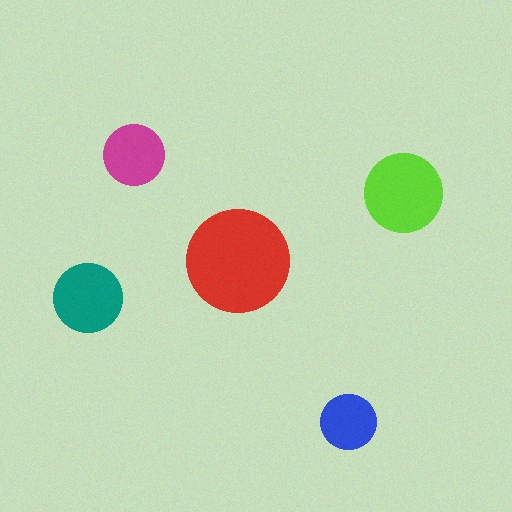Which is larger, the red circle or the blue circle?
The red one.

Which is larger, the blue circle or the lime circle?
The lime one.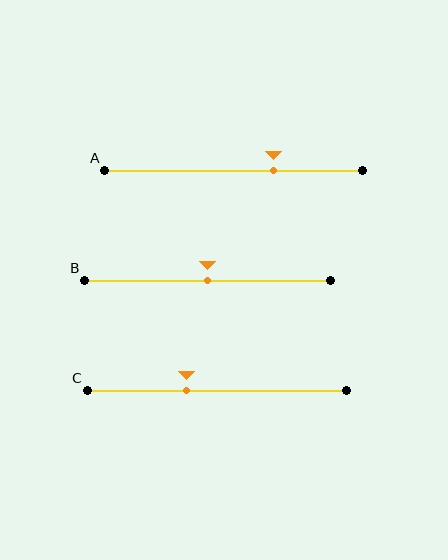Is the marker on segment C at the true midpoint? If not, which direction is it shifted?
No, the marker on segment C is shifted to the left by about 12% of the segment length.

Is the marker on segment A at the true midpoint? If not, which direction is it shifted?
No, the marker on segment A is shifted to the right by about 16% of the segment length.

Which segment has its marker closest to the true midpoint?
Segment B has its marker closest to the true midpoint.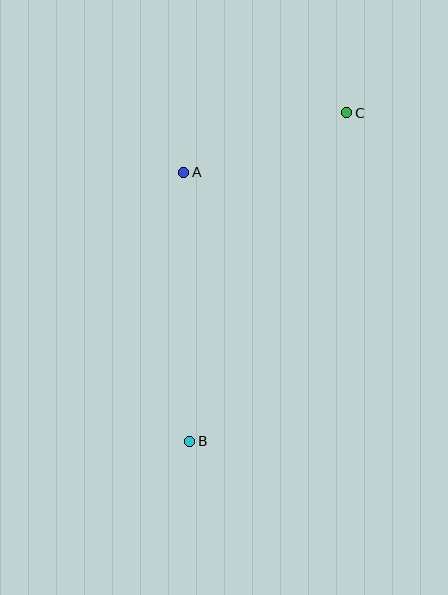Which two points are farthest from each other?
Points B and C are farthest from each other.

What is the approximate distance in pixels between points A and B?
The distance between A and B is approximately 269 pixels.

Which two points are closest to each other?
Points A and C are closest to each other.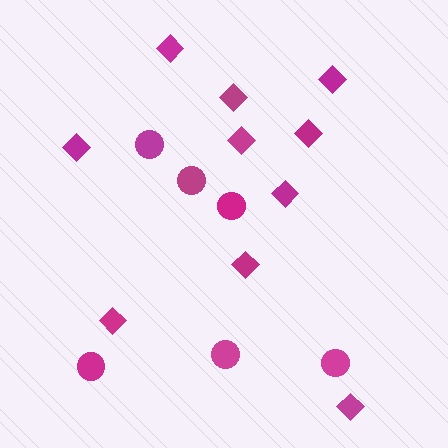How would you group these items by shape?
There are 2 groups: one group of diamonds (10) and one group of circles (6).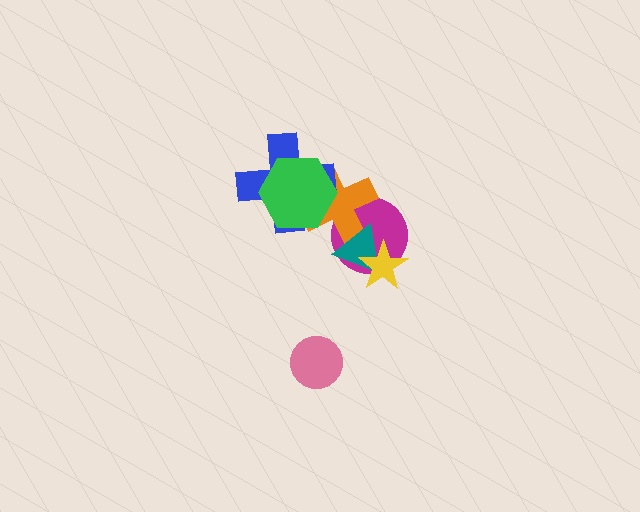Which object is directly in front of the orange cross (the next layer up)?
The teal triangle is directly in front of the orange cross.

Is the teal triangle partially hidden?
Yes, it is partially covered by another shape.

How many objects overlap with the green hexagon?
2 objects overlap with the green hexagon.